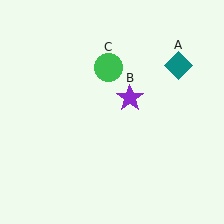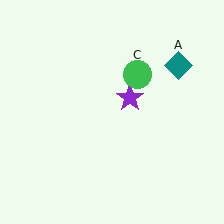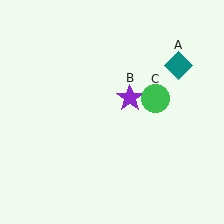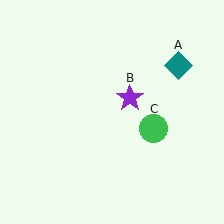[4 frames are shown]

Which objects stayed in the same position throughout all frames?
Teal diamond (object A) and purple star (object B) remained stationary.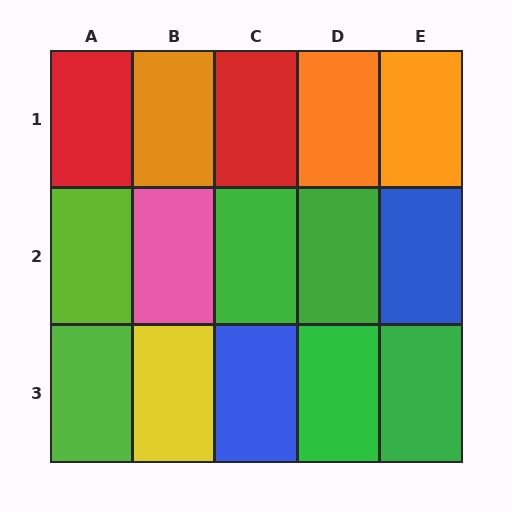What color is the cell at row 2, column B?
Pink.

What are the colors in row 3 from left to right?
Lime, yellow, blue, green, green.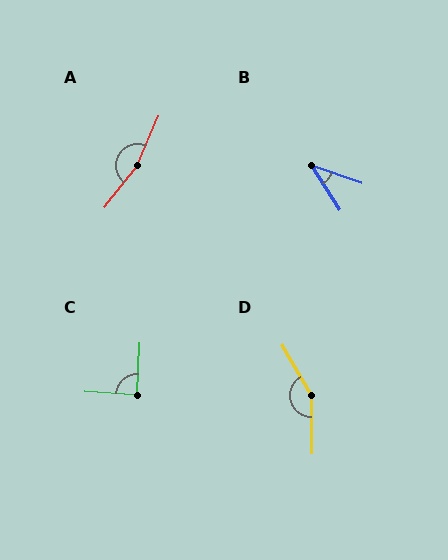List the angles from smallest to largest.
B (38°), C (88°), D (151°), A (166°).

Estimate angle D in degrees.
Approximately 151 degrees.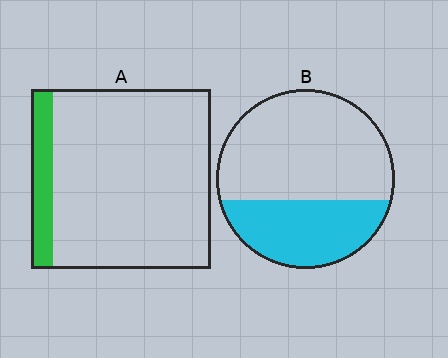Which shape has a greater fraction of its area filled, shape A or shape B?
Shape B.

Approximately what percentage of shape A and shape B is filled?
A is approximately 10% and B is approximately 35%.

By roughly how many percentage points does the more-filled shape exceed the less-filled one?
By roughly 25 percentage points (B over A).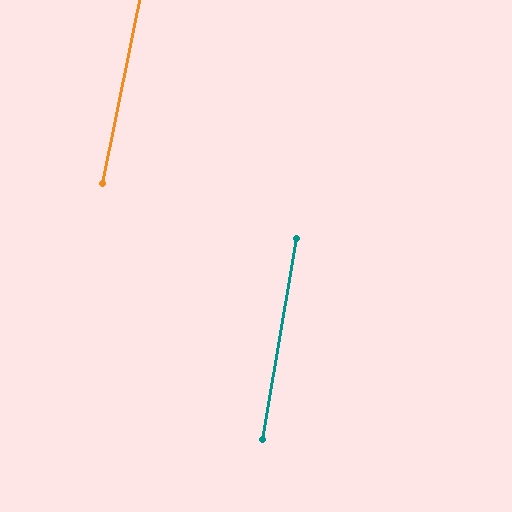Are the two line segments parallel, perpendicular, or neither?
Parallel — their directions differ by only 1.7°.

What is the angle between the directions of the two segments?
Approximately 2 degrees.